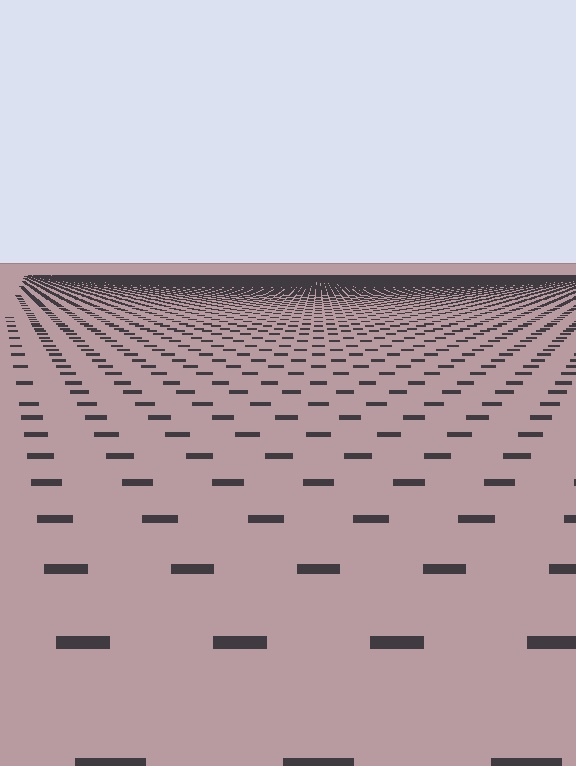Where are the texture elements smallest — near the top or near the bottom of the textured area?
Near the top.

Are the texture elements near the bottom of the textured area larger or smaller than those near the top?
Larger. Near the bottom, elements are closer to the viewer and appear at a bigger on-screen size.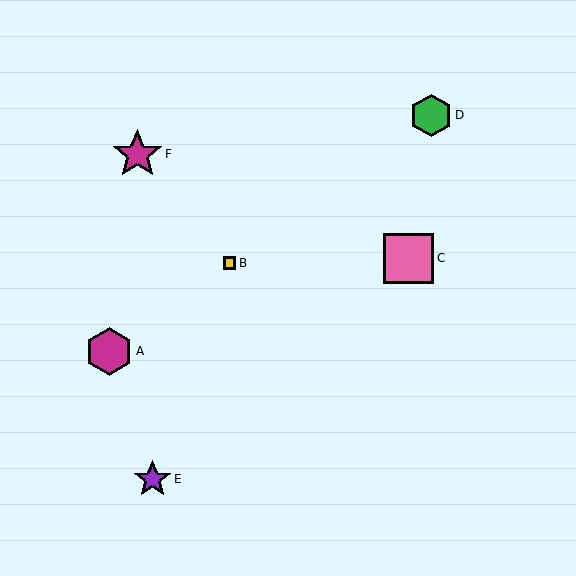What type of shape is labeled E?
Shape E is a purple star.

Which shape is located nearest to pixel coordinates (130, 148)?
The magenta star (labeled F) at (137, 154) is nearest to that location.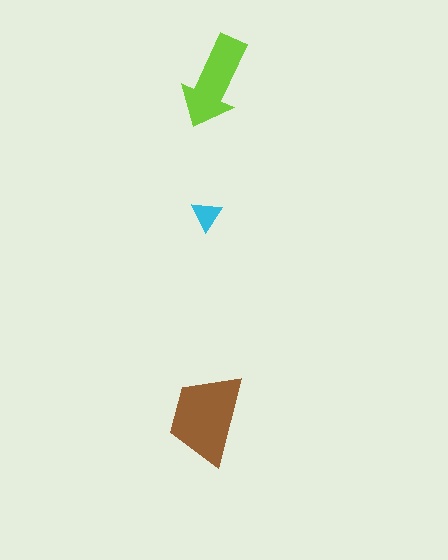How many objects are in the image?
There are 3 objects in the image.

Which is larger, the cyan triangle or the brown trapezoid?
The brown trapezoid.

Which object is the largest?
The brown trapezoid.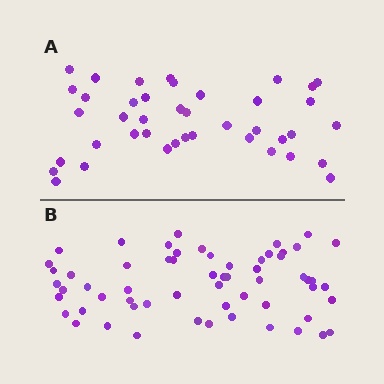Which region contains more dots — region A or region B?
Region B (the bottom region) has more dots.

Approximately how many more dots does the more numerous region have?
Region B has approximately 20 more dots than region A.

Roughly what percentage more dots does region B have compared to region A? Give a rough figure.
About 45% more.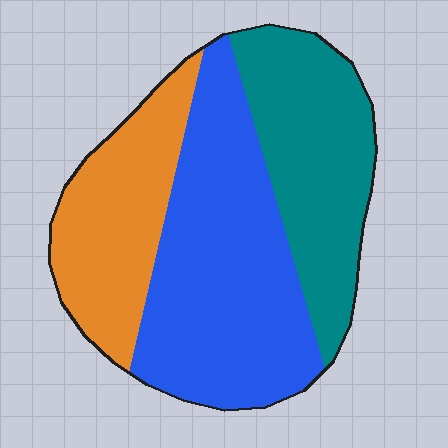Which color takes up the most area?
Blue, at roughly 45%.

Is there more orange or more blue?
Blue.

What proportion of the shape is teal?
Teal takes up about one third (1/3) of the shape.